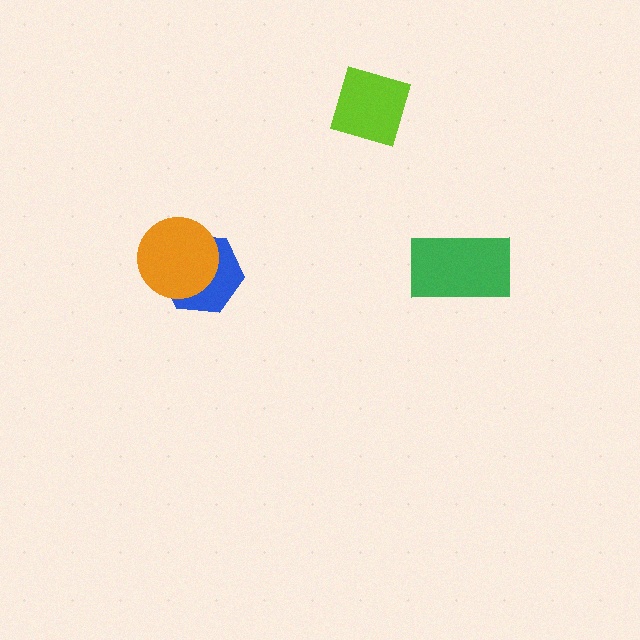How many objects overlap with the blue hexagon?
1 object overlaps with the blue hexagon.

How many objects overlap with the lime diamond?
0 objects overlap with the lime diamond.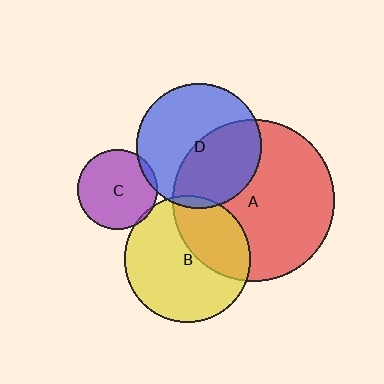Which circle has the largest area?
Circle A (red).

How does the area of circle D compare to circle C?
Approximately 2.5 times.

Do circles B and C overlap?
Yes.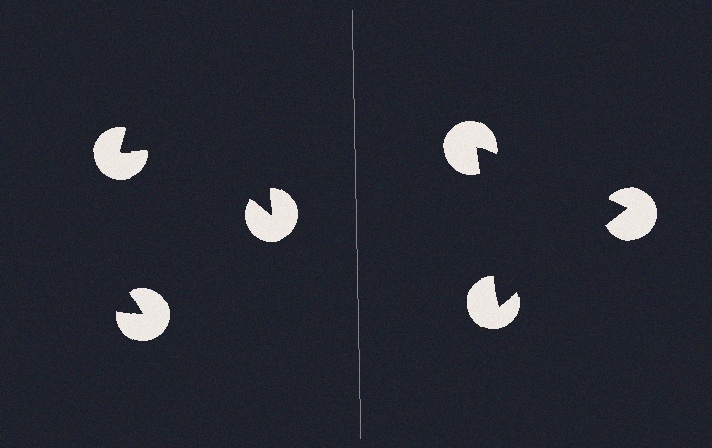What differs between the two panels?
The pac-man discs are positioned identically on both sides; only the wedge orientations differ. On the right they align to a triangle; on the left they are misaligned.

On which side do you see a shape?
An illusory triangle appears on the right side. On the left side the wedge cuts are rotated, so no coherent shape forms.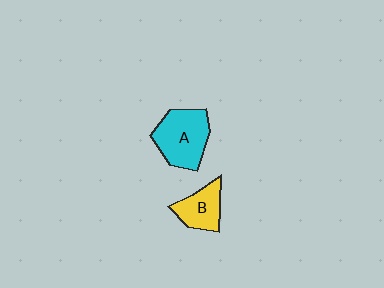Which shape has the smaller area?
Shape B (yellow).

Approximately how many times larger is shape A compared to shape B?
Approximately 1.6 times.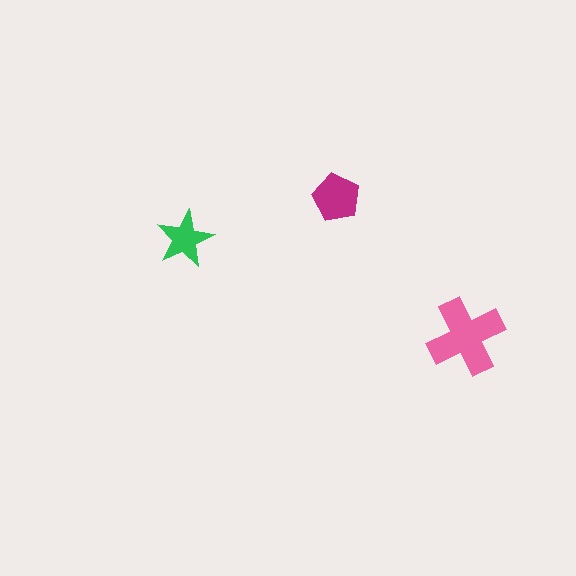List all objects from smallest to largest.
The green star, the magenta pentagon, the pink cross.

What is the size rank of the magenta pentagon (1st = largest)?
2nd.